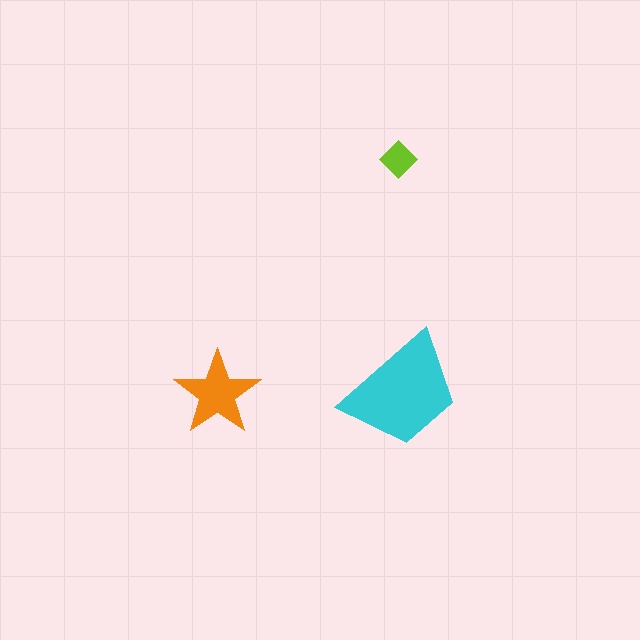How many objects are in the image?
There are 3 objects in the image.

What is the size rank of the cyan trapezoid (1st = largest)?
1st.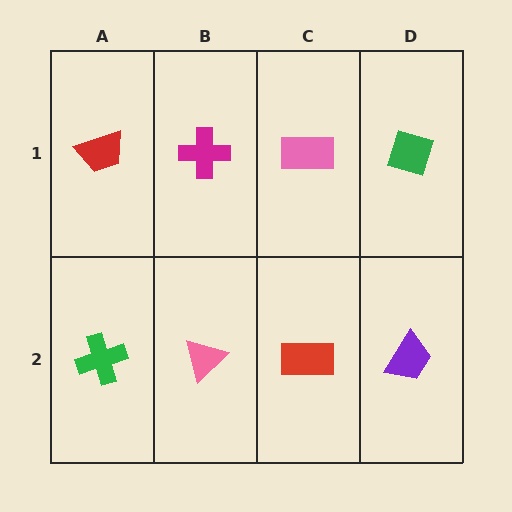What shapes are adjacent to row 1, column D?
A purple trapezoid (row 2, column D), a pink rectangle (row 1, column C).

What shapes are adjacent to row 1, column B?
A pink triangle (row 2, column B), a red trapezoid (row 1, column A), a pink rectangle (row 1, column C).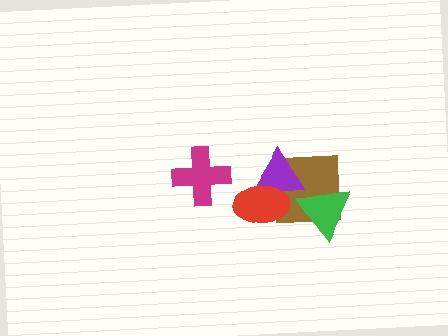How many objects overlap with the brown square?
3 objects overlap with the brown square.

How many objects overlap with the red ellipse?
2 objects overlap with the red ellipse.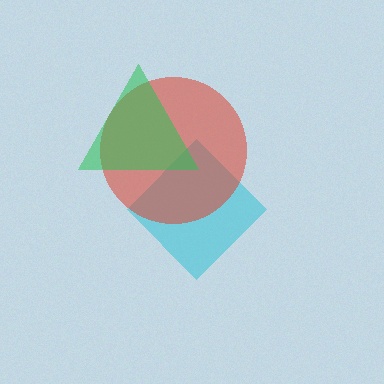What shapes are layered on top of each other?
The layered shapes are: a cyan diamond, a red circle, a green triangle.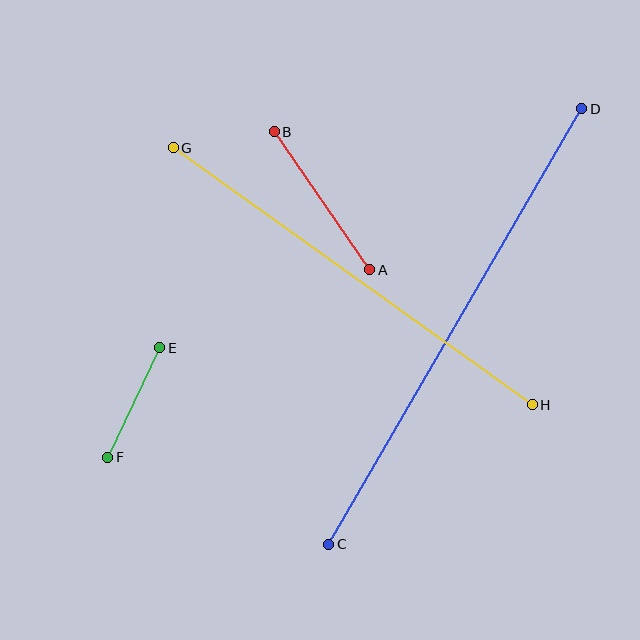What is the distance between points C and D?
The distance is approximately 504 pixels.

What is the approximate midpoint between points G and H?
The midpoint is at approximately (353, 276) pixels.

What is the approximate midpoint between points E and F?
The midpoint is at approximately (134, 402) pixels.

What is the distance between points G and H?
The distance is approximately 441 pixels.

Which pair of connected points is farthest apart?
Points C and D are farthest apart.